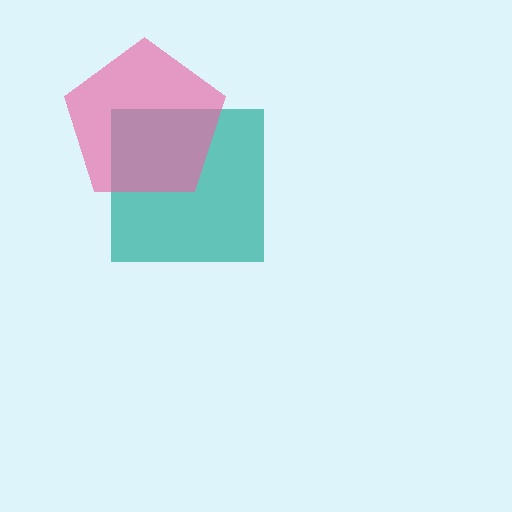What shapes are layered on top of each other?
The layered shapes are: a teal square, a pink pentagon.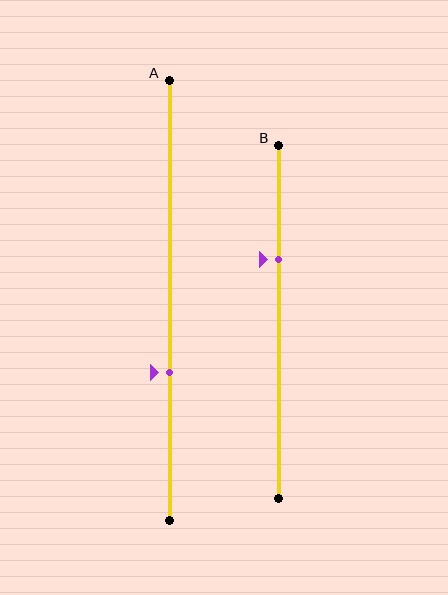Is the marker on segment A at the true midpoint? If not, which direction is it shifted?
No, the marker on segment A is shifted downward by about 16% of the segment length.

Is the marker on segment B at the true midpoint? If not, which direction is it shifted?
No, the marker on segment B is shifted upward by about 18% of the segment length.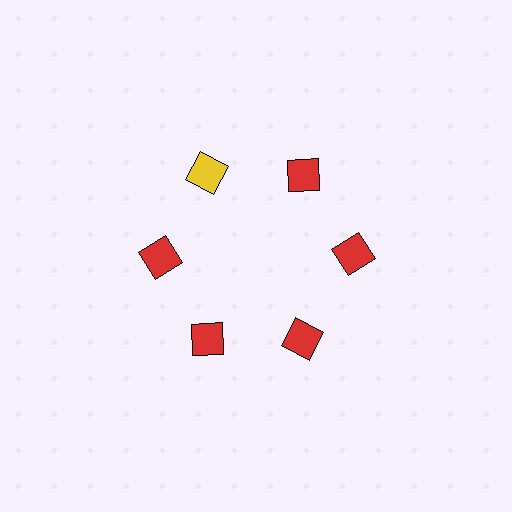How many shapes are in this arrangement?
There are 6 shapes arranged in a ring pattern.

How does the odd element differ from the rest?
It has a different color: yellow instead of red.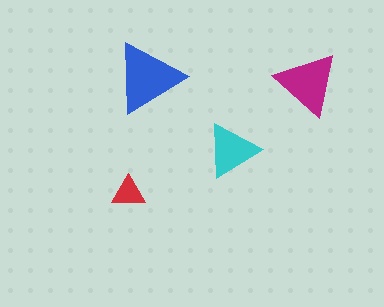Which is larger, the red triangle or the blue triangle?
The blue one.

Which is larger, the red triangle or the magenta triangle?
The magenta one.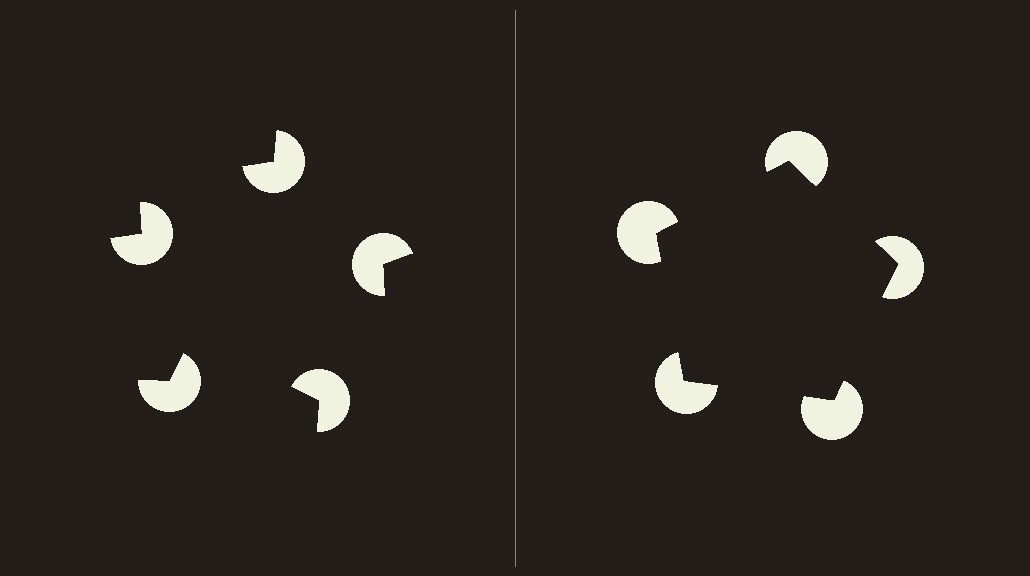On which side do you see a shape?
An illusory pentagon appears on the right side. On the left side the wedge cuts are rotated, so no coherent shape forms.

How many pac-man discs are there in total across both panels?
10 — 5 on each side.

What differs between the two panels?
The pac-man discs are positioned identically on both sides; only the wedge orientations differ. On the right they align to a pentagon; on the left they are misaligned.